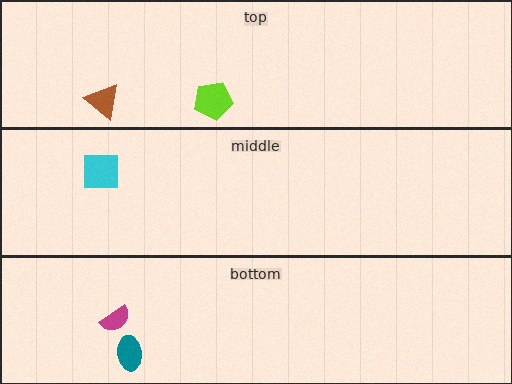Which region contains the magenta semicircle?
The bottom region.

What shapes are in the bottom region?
The teal ellipse, the magenta semicircle.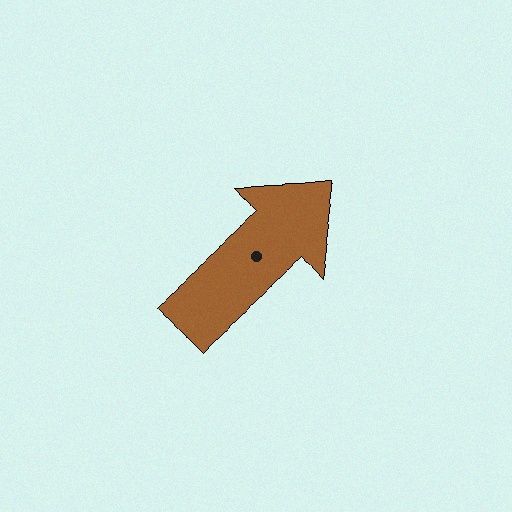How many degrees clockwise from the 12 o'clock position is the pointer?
Approximately 48 degrees.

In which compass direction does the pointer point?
Northeast.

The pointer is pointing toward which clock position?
Roughly 2 o'clock.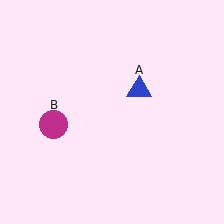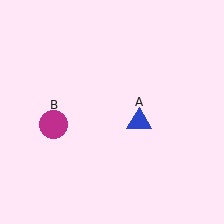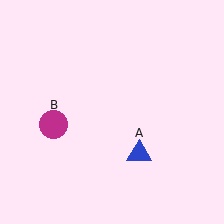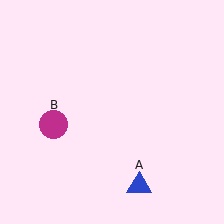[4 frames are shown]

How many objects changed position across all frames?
1 object changed position: blue triangle (object A).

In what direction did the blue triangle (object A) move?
The blue triangle (object A) moved down.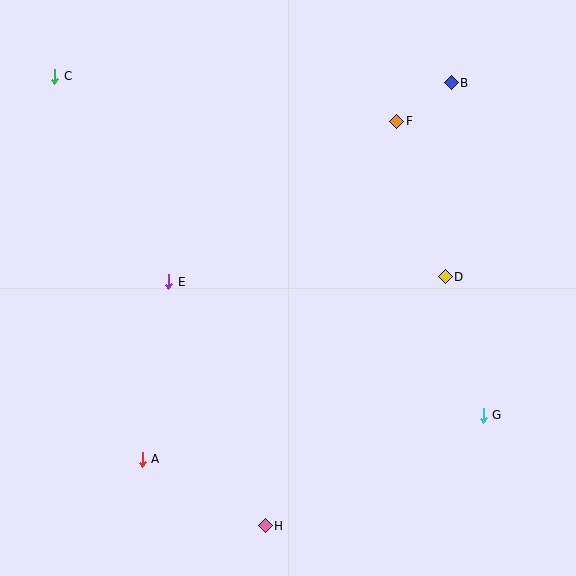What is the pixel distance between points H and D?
The distance between H and D is 307 pixels.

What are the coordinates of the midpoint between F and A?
The midpoint between F and A is at (269, 290).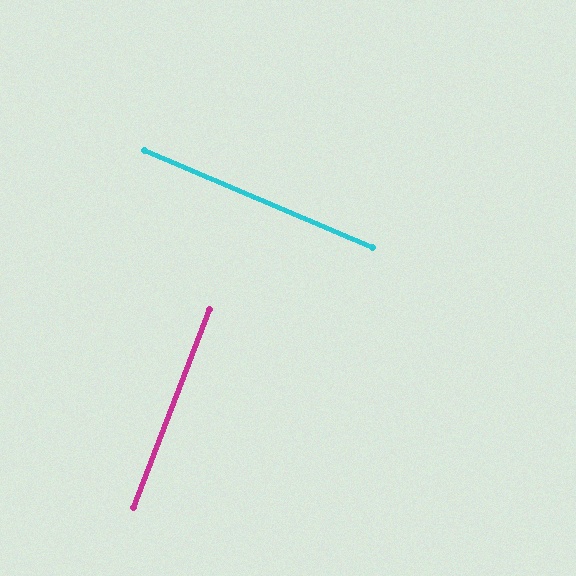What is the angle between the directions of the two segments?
Approximately 88 degrees.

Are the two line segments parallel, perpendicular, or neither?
Perpendicular — they meet at approximately 88°.